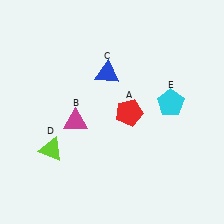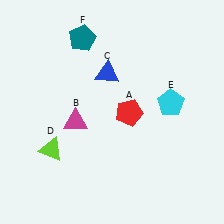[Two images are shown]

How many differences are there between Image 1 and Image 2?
There is 1 difference between the two images.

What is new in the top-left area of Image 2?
A teal pentagon (F) was added in the top-left area of Image 2.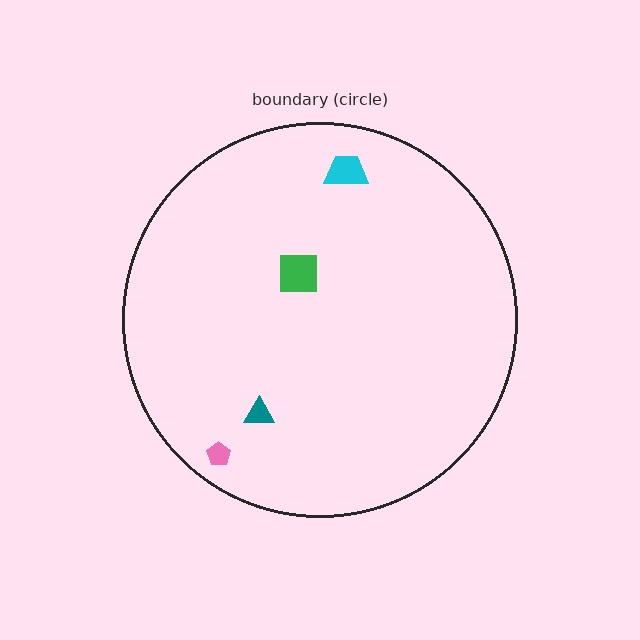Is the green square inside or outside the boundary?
Inside.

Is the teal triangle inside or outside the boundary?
Inside.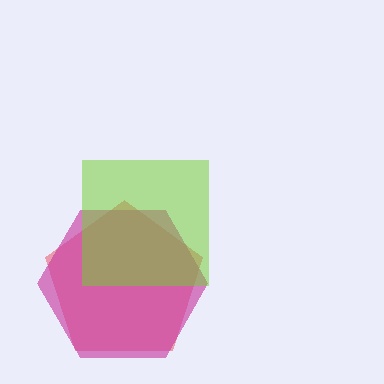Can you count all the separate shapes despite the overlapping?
Yes, there are 3 separate shapes.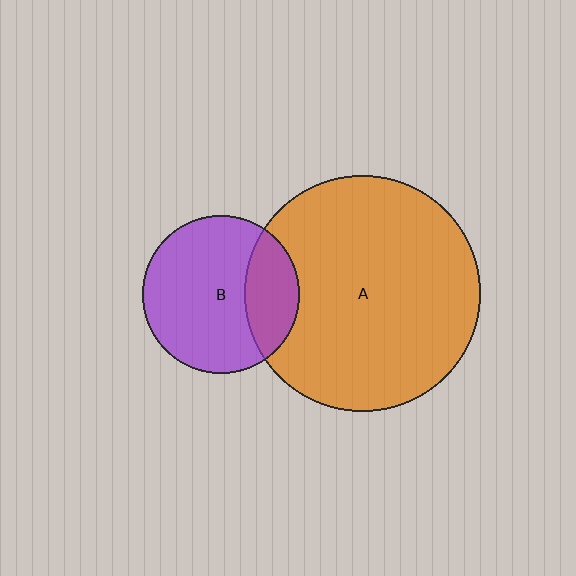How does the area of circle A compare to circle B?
Approximately 2.3 times.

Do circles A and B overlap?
Yes.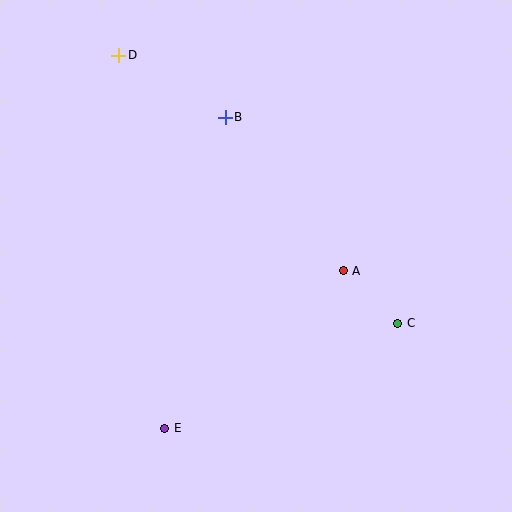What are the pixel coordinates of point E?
Point E is at (165, 428).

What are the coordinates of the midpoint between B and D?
The midpoint between B and D is at (172, 86).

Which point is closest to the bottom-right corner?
Point C is closest to the bottom-right corner.